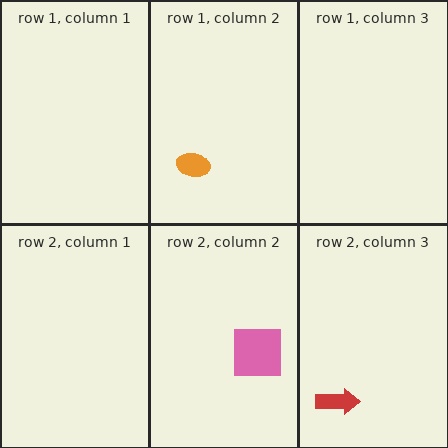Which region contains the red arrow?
The row 2, column 3 region.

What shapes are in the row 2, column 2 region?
The pink square.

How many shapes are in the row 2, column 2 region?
1.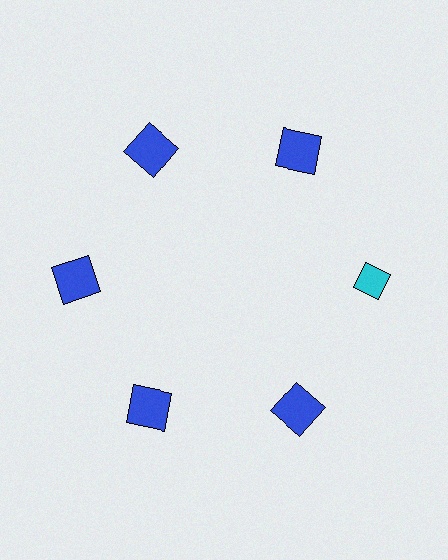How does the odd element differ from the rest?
It differs in both color (cyan instead of blue) and shape (diamond instead of square).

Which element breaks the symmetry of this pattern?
The cyan diamond at roughly the 3 o'clock position breaks the symmetry. All other shapes are blue squares.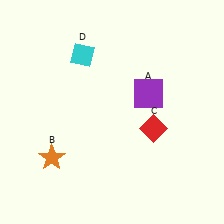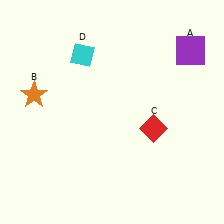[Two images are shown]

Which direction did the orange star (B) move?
The orange star (B) moved up.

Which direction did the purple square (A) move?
The purple square (A) moved up.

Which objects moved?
The objects that moved are: the purple square (A), the orange star (B).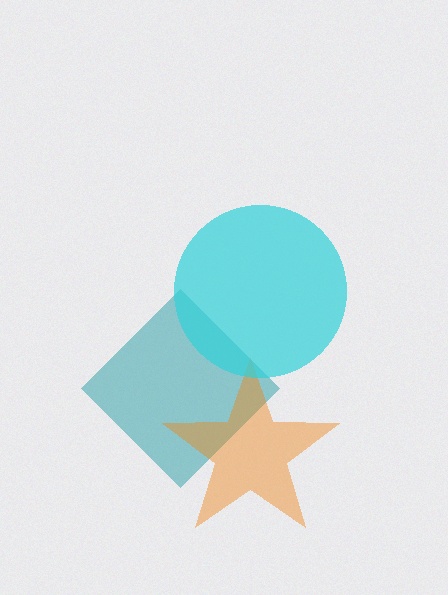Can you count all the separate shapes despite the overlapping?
Yes, there are 3 separate shapes.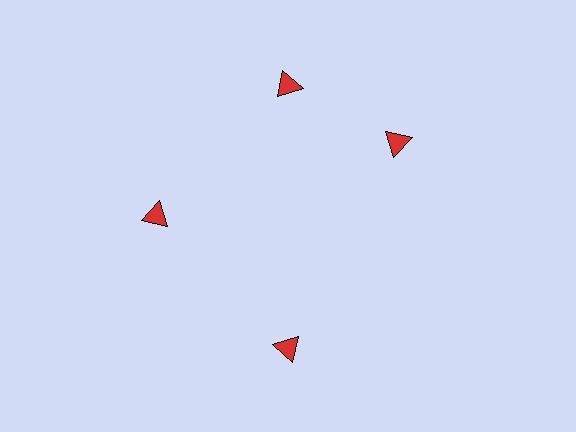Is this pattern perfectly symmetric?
No. The 4 red triangles are arranged in a ring, but one element near the 3 o'clock position is rotated out of alignment along the ring, breaking the 4-fold rotational symmetry.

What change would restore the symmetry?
The symmetry would be restored by rotating it back into even spacing with its neighbors so that all 4 triangles sit at equal angles and equal distance from the center.